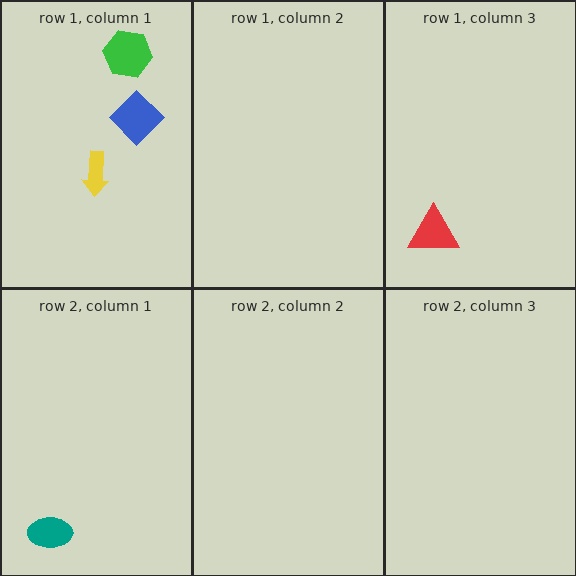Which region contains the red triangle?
The row 1, column 3 region.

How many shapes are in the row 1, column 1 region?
3.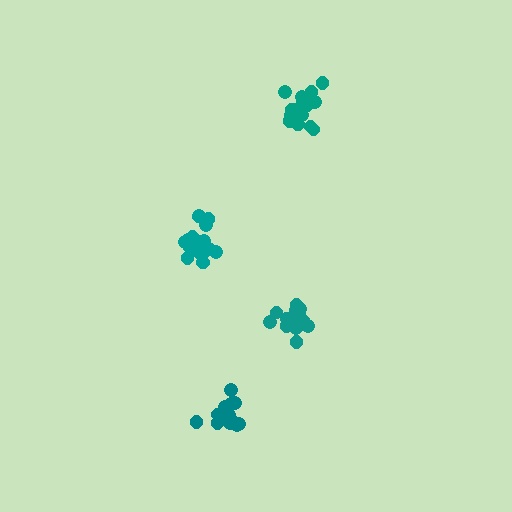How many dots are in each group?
Group 1: 18 dots, Group 2: 14 dots, Group 3: 18 dots, Group 4: 19 dots (69 total).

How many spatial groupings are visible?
There are 4 spatial groupings.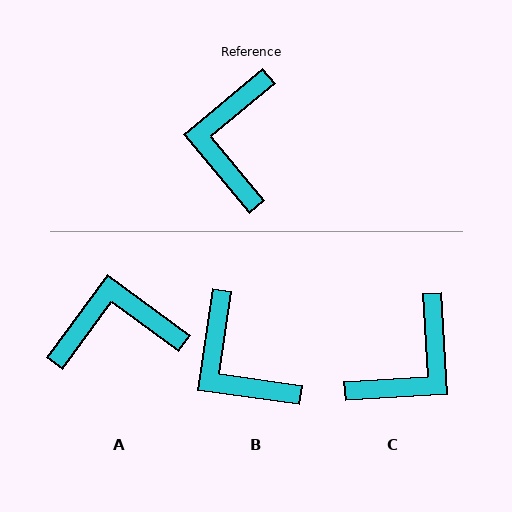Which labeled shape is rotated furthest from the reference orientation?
C, about 144 degrees away.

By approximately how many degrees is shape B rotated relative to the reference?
Approximately 42 degrees counter-clockwise.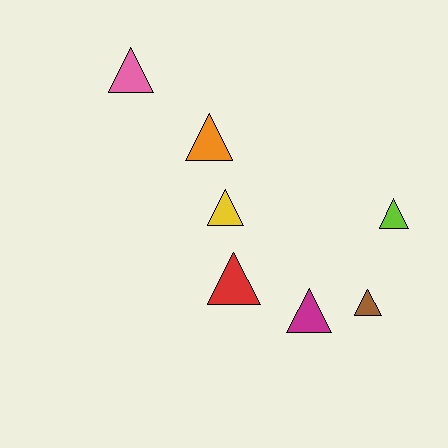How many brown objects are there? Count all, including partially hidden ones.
There is 1 brown object.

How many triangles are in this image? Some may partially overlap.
There are 7 triangles.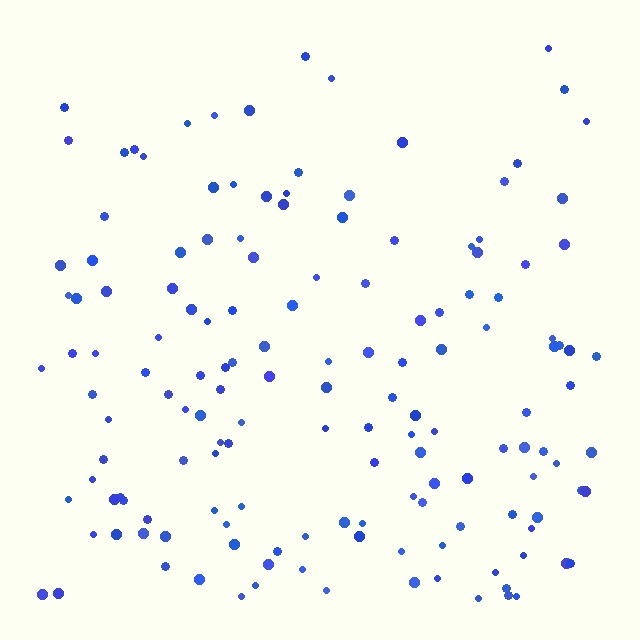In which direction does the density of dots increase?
From top to bottom, with the bottom side densest.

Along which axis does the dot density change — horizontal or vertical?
Vertical.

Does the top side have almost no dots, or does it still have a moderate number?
Still a moderate number, just noticeably fewer than the bottom.